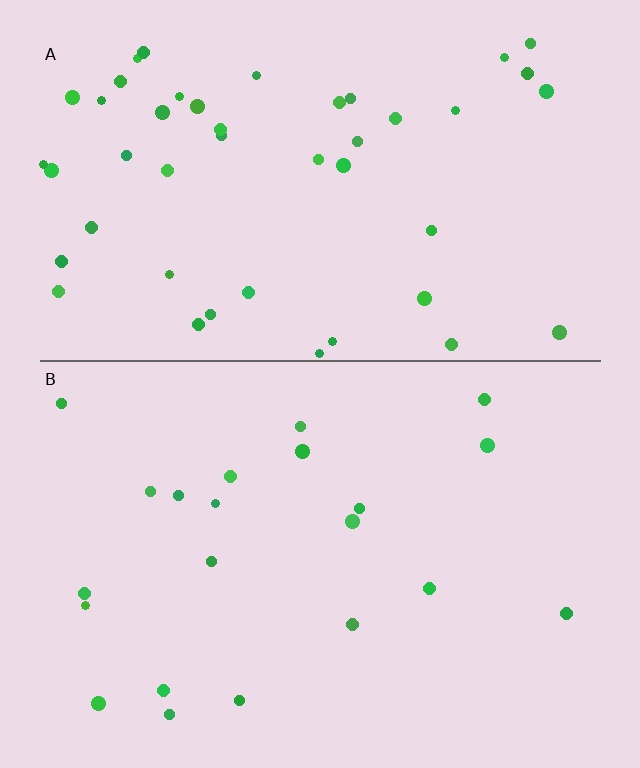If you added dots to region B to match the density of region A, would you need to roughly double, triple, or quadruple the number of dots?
Approximately double.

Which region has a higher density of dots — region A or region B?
A (the top).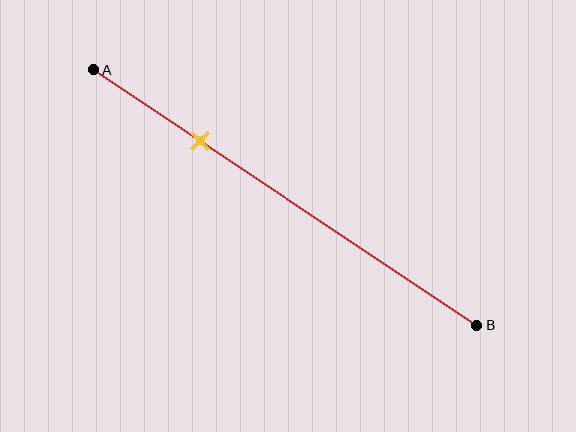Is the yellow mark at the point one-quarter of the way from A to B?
Yes, the mark is approximately at the one-quarter point.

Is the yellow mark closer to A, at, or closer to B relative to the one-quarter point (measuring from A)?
The yellow mark is approximately at the one-quarter point of segment AB.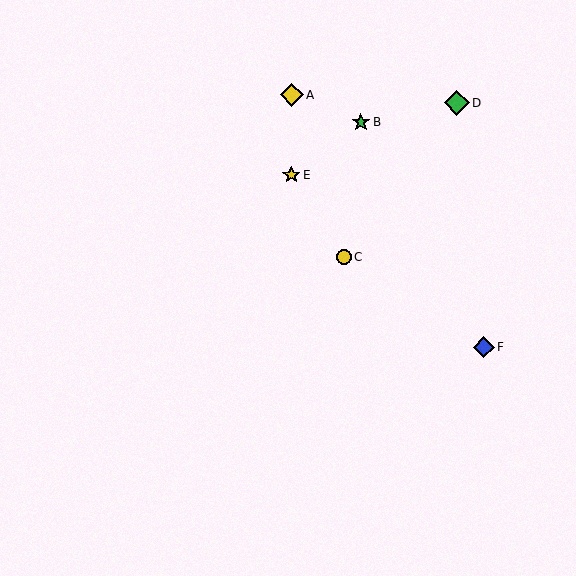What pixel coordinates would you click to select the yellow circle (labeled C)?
Click at (344, 257) to select the yellow circle C.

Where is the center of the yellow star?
The center of the yellow star is at (291, 175).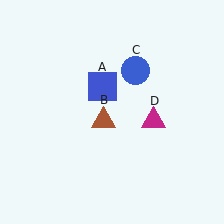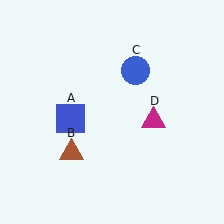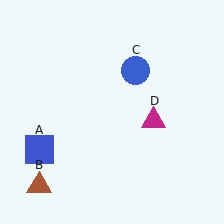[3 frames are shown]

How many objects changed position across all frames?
2 objects changed position: blue square (object A), brown triangle (object B).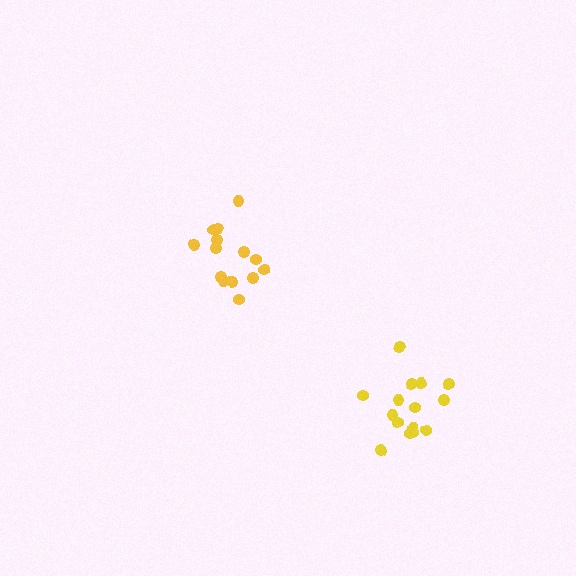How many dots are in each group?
Group 1: 15 dots, Group 2: 14 dots (29 total).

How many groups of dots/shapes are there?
There are 2 groups.